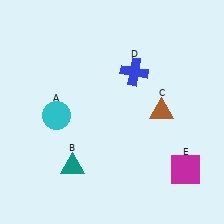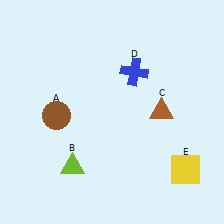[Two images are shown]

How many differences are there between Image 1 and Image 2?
There are 3 differences between the two images.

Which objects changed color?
A changed from cyan to brown. B changed from teal to lime. E changed from magenta to yellow.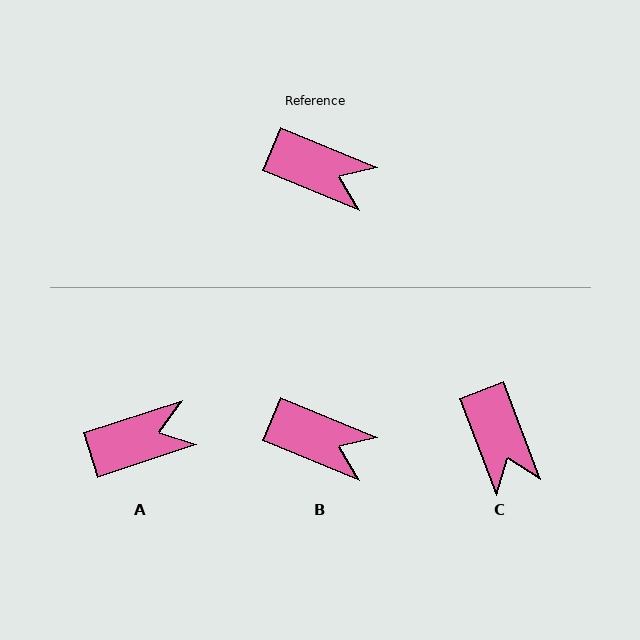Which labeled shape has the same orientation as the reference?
B.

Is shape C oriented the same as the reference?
No, it is off by about 47 degrees.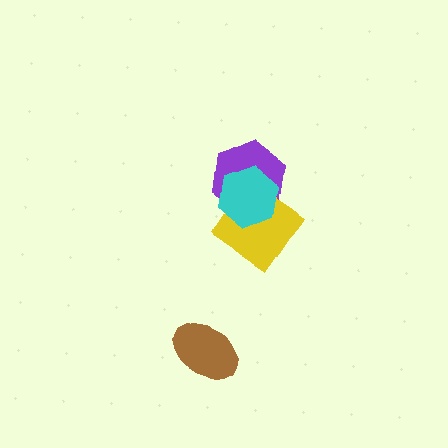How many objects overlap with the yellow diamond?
2 objects overlap with the yellow diamond.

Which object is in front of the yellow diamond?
The cyan hexagon is in front of the yellow diamond.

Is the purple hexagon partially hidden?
Yes, it is partially covered by another shape.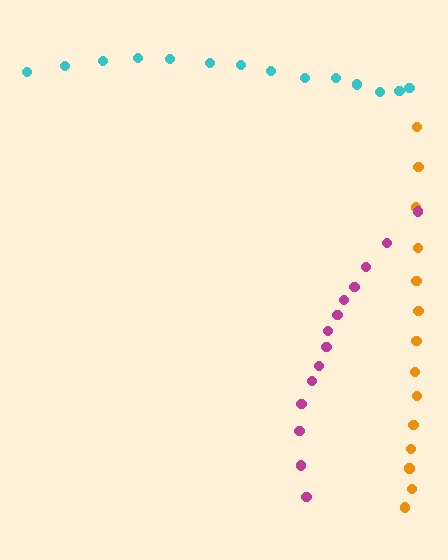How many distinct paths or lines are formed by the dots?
There are 3 distinct paths.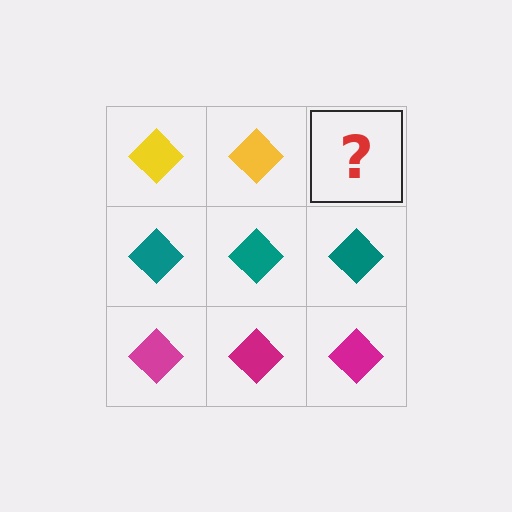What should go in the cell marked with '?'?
The missing cell should contain a yellow diamond.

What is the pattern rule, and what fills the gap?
The rule is that each row has a consistent color. The gap should be filled with a yellow diamond.